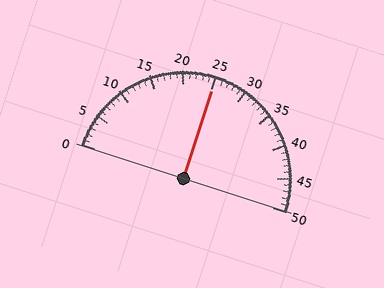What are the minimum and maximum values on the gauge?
The gauge ranges from 0 to 50.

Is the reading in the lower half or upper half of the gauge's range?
The reading is in the upper half of the range (0 to 50).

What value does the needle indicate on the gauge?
The needle indicates approximately 25.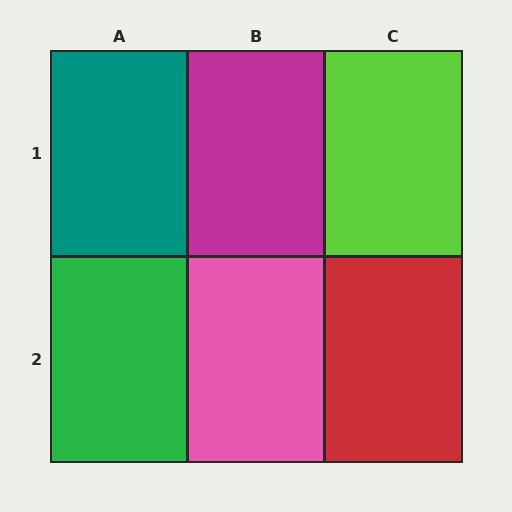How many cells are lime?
1 cell is lime.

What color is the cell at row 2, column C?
Red.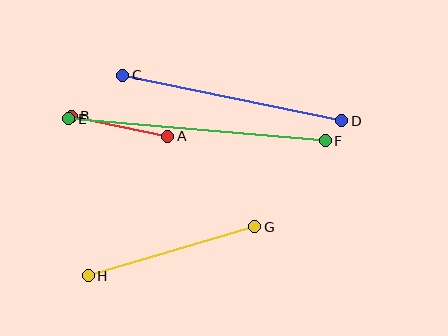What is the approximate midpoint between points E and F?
The midpoint is at approximately (197, 130) pixels.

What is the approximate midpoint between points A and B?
The midpoint is at approximately (119, 126) pixels.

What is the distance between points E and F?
The distance is approximately 257 pixels.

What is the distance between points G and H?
The distance is approximately 174 pixels.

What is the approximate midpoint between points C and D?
The midpoint is at approximately (232, 98) pixels.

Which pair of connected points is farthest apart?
Points E and F are farthest apart.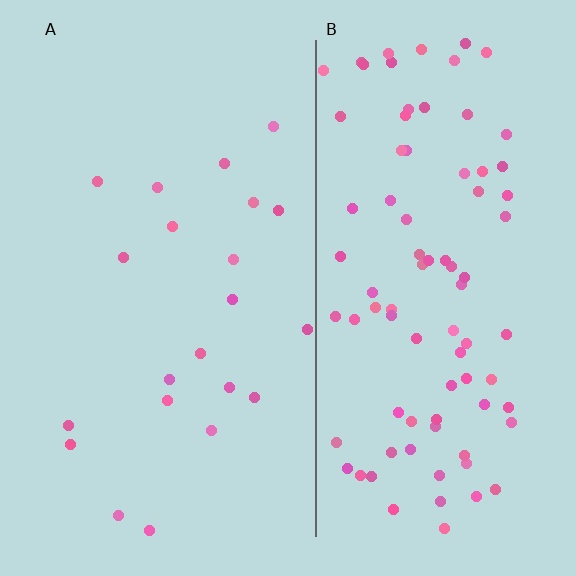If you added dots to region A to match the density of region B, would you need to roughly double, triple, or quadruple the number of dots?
Approximately quadruple.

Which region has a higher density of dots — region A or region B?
B (the right).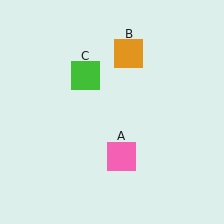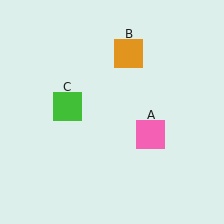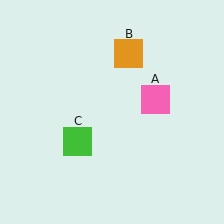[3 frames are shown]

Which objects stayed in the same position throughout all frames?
Orange square (object B) remained stationary.